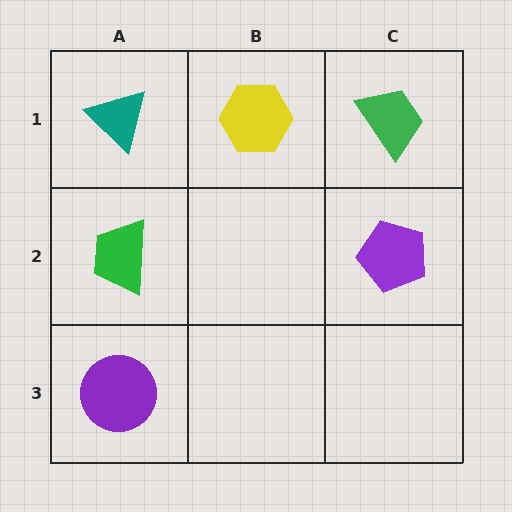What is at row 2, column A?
A green trapezoid.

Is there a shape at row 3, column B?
No, that cell is empty.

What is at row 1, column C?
A green trapezoid.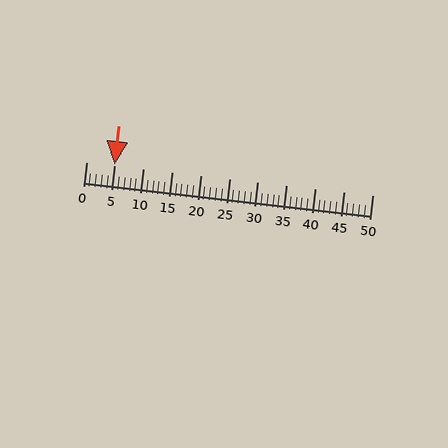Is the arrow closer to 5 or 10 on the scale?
The arrow is closer to 5.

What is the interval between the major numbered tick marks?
The major tick marks are spaced 5 units apart.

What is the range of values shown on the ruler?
The ruler shows values from 0 to 50.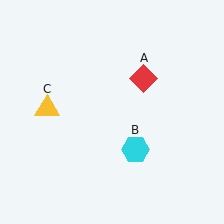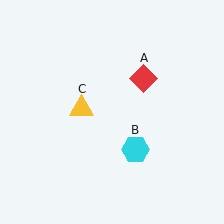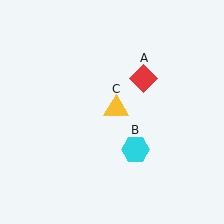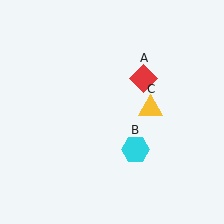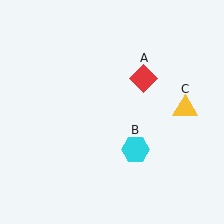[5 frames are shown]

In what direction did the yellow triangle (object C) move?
The yellow triangle (object C) moved right.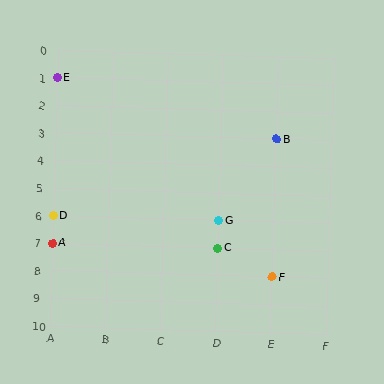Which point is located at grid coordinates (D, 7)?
Point C is at (D, 7).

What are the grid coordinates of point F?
Point F is at grid coordinates (E, 8).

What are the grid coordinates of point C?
Point C is at grid coordinates (D, 7).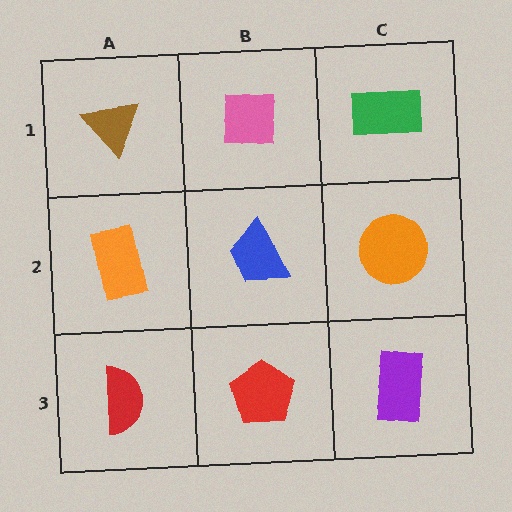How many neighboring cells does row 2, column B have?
4.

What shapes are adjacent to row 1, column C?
An orange circle (row 2, column C), a pink square (row 1, column B).